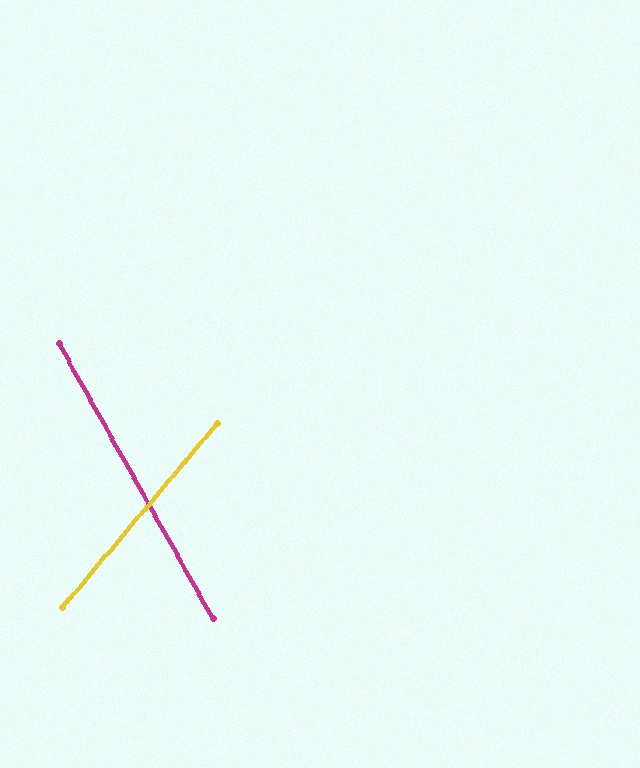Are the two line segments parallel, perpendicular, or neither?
Neither parallel nor perpendicular — they differ by about 69°.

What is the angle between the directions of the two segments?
Approximately 69 degrees.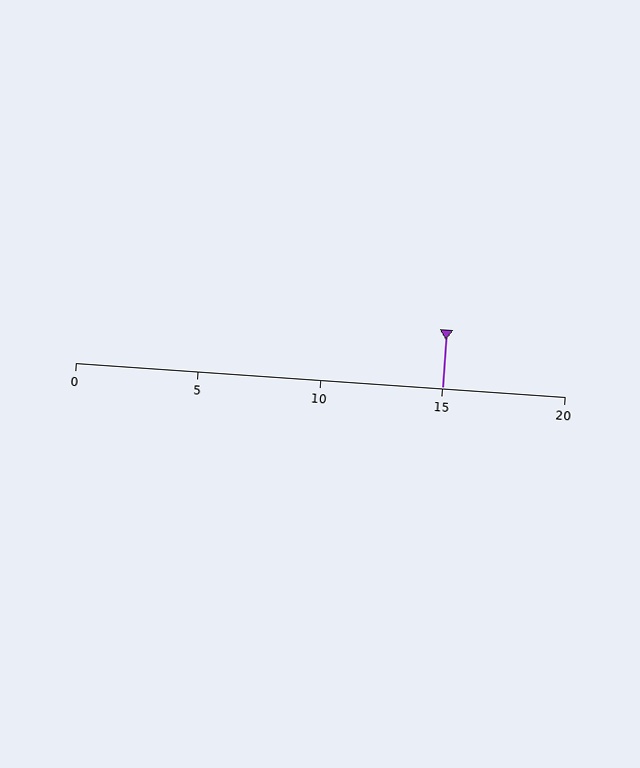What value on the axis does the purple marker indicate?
The marker indicates approximately 15.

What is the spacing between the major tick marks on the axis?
The major ticks are spaced 5 apart.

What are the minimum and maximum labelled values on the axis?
The axis runs from 0 to 20.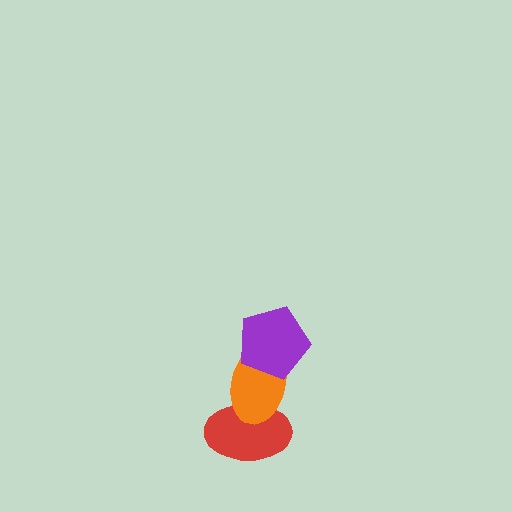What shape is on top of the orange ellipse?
The purple pentagon is on top of the orange ellipse.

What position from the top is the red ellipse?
The red ellipse is 3rd from the top.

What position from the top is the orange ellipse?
The orange ellipse is 2nd from the top.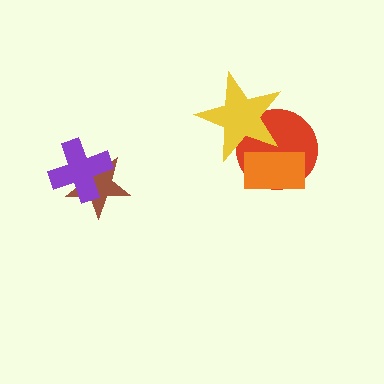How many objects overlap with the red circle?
2 objects overlap with the red circle.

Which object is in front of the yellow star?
The orange rectangle is in front of the yellow star.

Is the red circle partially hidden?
Yes, it is partially covered by another shape.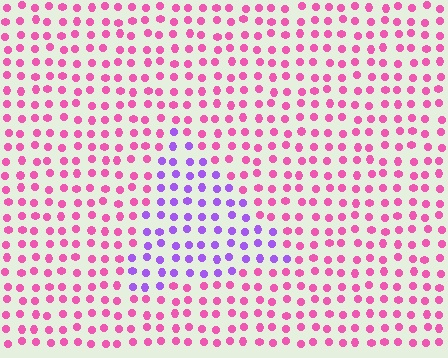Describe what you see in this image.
The image is filled with small pink elements in a uniform arrangement. A triangle-shaped region is visible where the elements are tinted to a slightly different hue, forming a subtle color boundary.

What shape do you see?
I see a triangle.